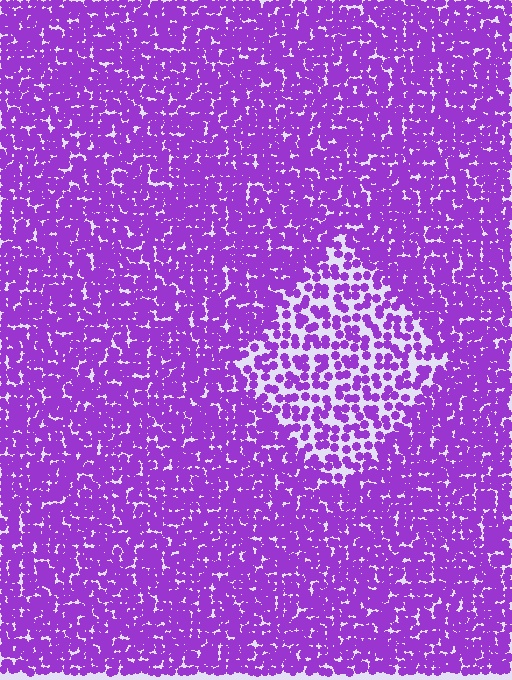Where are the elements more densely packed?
The elements are more densely packed outside the diamond boundary.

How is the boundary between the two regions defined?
The boundary is defined by a change in element density (approximately 2.0x ratio). All elements are the same color, size, and shape.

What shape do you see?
I see a diamond.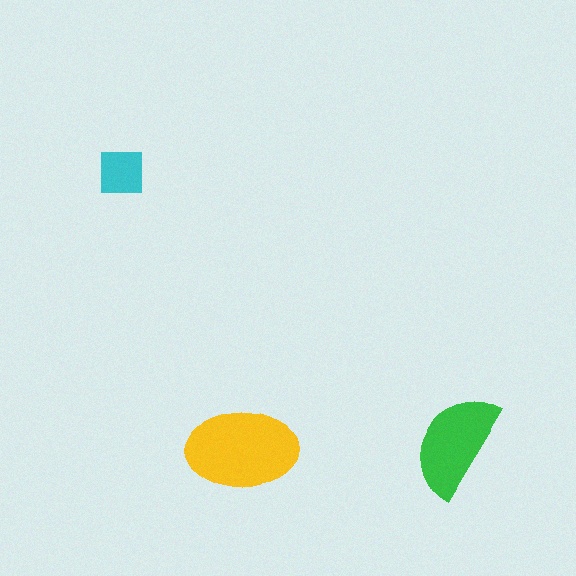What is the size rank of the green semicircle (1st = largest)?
2nd.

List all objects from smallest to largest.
The cyan square, the green semicircle, the yellow ellipse.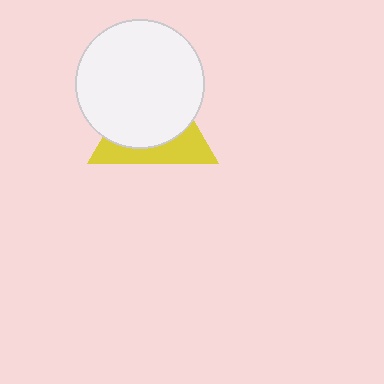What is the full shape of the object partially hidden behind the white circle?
The partially hidden object is a yellow triangle.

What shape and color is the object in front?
The object in front is a white circle.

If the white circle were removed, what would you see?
You would see the complete yellow triangle.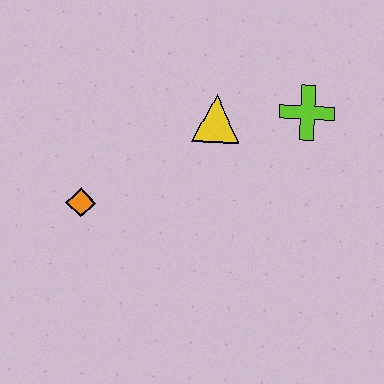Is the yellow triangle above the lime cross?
No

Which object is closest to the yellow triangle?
The lime cross is closest to the yellow triangle.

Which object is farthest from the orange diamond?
The lime cross is farthest from the orange diamond.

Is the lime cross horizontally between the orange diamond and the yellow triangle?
No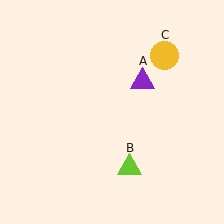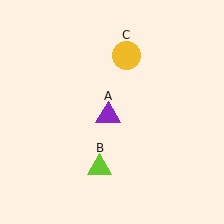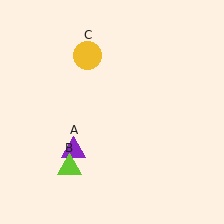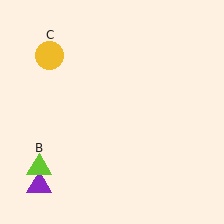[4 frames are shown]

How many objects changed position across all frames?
3 objects changed position: purple triangle (object A), lime triangle (object B), yellow circle (object C).